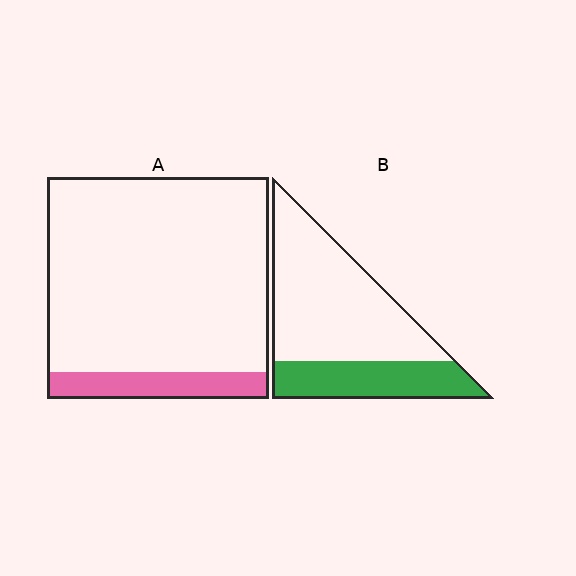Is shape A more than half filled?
No.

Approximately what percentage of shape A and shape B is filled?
A is approximately 10% and B is approximately 30%.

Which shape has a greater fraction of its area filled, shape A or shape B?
Shape B.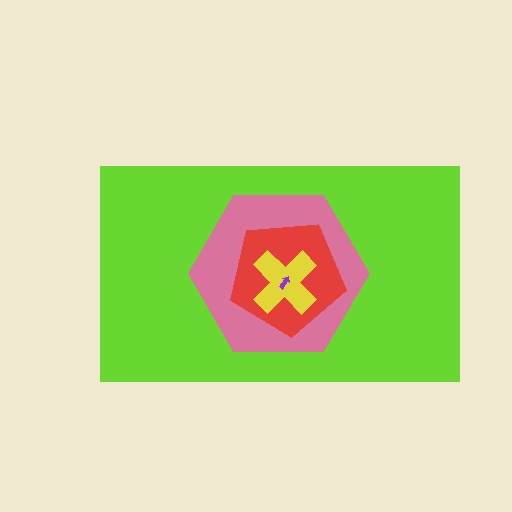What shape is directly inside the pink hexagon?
The red pentagon.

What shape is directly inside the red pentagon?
The yellow cross.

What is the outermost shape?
The lime rectangle.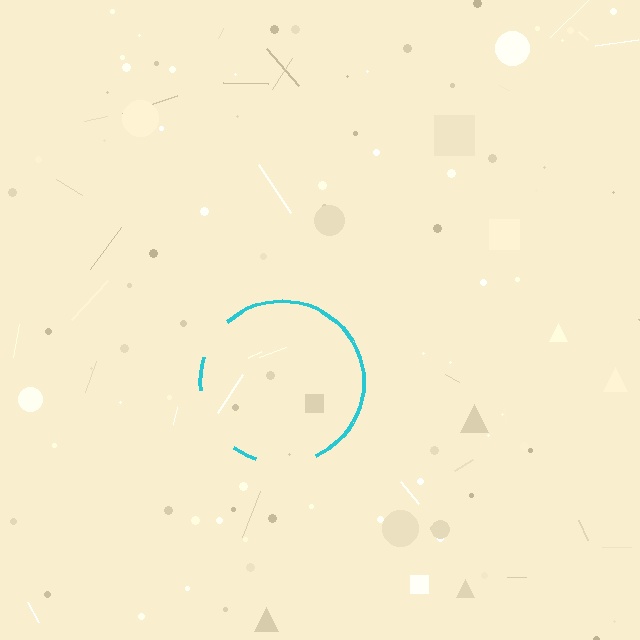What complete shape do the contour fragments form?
The contour fragments form a circle.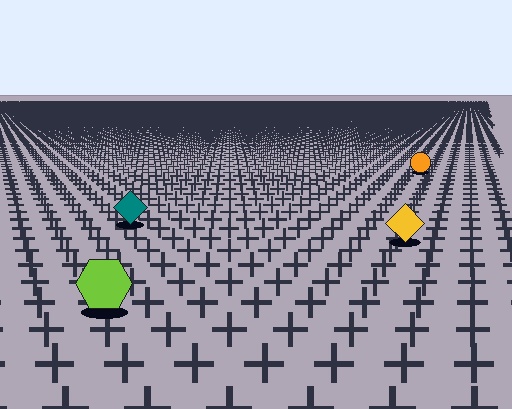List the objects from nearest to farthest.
From nearest to farthest: the lime hexagon, the yellow diamond, the teal diamond, the orange circle.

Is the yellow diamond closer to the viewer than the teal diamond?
Yes. The yellow diamond is closer — you can tell from the texture gradient: the ground texture is coarser near it.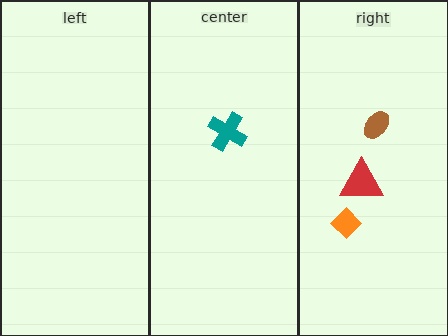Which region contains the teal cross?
The center region.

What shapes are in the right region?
The orange diamond, the brown ellipse, the red triangle.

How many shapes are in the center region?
1.